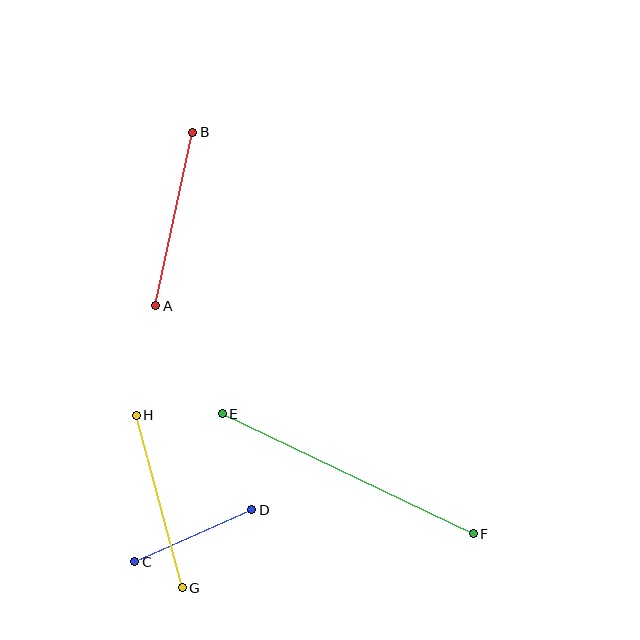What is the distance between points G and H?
The distance is approximately 179 pixels.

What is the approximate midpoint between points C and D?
The midpoint is at approximately (193, 536) pixels.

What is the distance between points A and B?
The distance is approximately 177 pixels.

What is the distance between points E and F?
The distance is approximately 278 pixels.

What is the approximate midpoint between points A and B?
The midpoint is at approximately (174, 219) pixels.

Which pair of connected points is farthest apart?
Points E and F are farthest apart.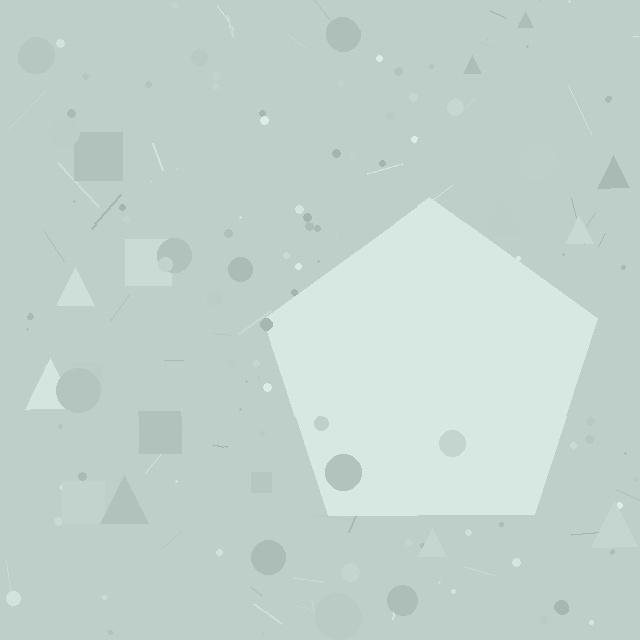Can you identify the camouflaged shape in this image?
The camouflaged shape is a pentagon.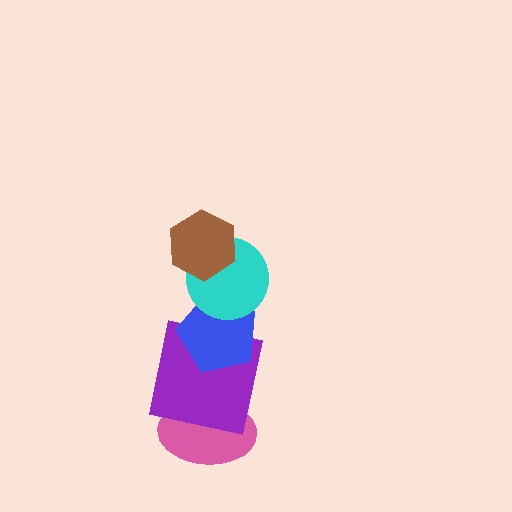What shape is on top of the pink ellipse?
The purple square is on top of the pink ellipse.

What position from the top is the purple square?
The purple square is 4th from the top.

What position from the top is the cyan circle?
The cyan circle is 2nd from the top.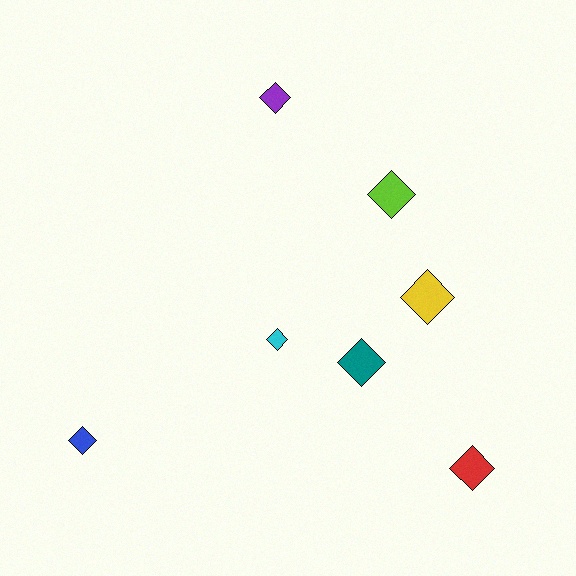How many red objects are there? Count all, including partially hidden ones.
There is 1 red object.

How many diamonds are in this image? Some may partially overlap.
There are 7 diamonds.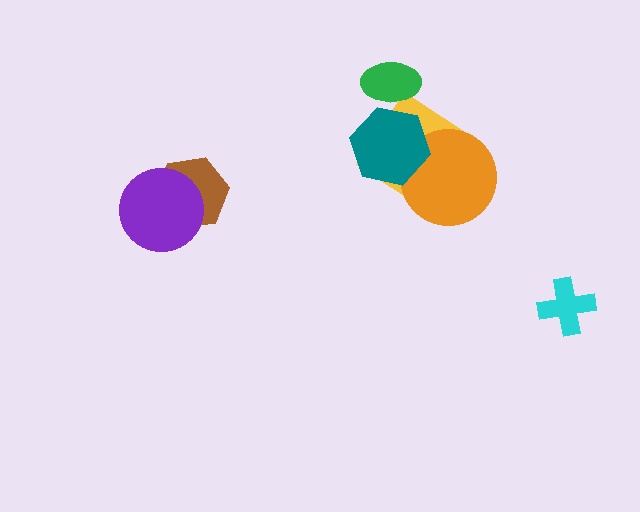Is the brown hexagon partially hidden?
Yes, it is partially covered by another shape.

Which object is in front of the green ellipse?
The teal hexagon is in front of the green ellipse.